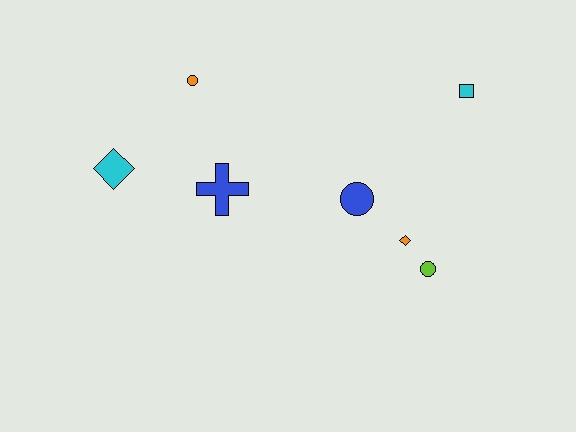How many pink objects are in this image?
There are no pink objects.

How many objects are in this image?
There are 7 objects.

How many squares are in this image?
There is 1 square.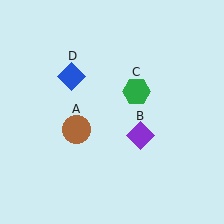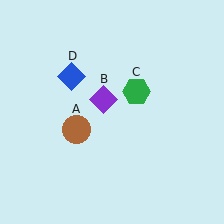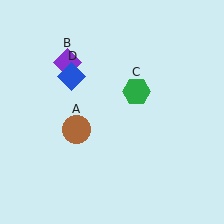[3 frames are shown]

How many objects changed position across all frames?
1 object changed position: purple diamond (object B).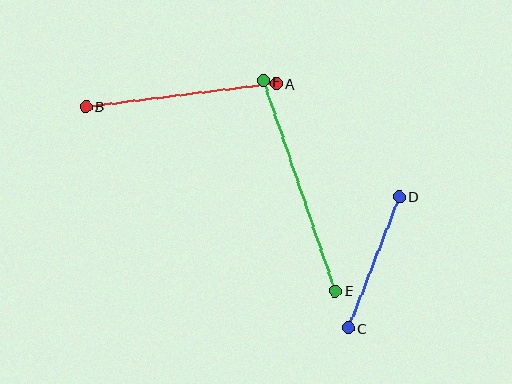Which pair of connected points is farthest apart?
Points E and F are farthest apart.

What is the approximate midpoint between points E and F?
The midpoint is at approximately (299, 186) pixels.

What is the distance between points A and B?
The distance is approximately 192 pixels.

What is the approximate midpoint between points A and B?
The midpoint is at approximately (181, 95) pixels.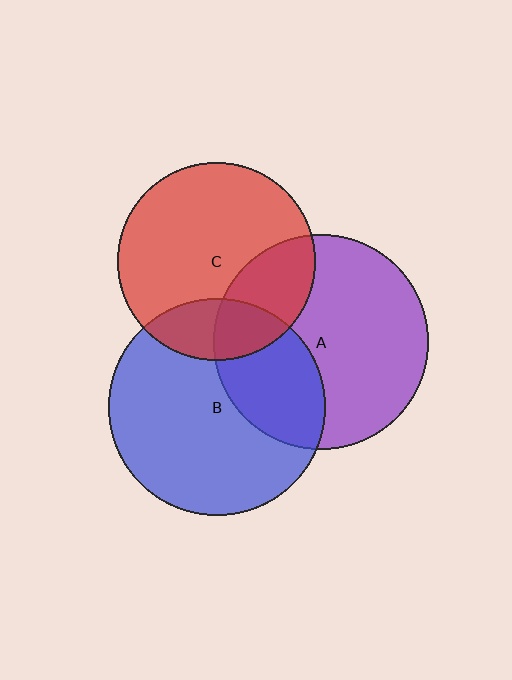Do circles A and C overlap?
Yes.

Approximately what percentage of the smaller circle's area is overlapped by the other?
Approximately 25%.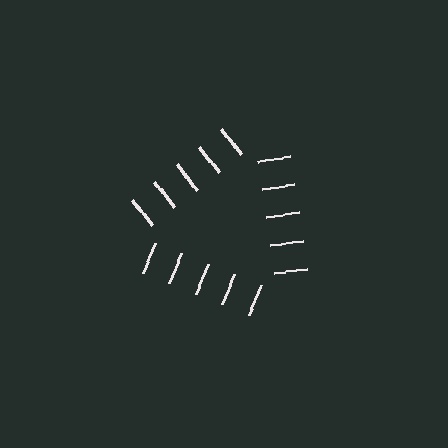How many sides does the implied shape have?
3 sides — the line-ends trace a triangle.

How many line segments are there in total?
15 — 5 along each of the 3 edges.